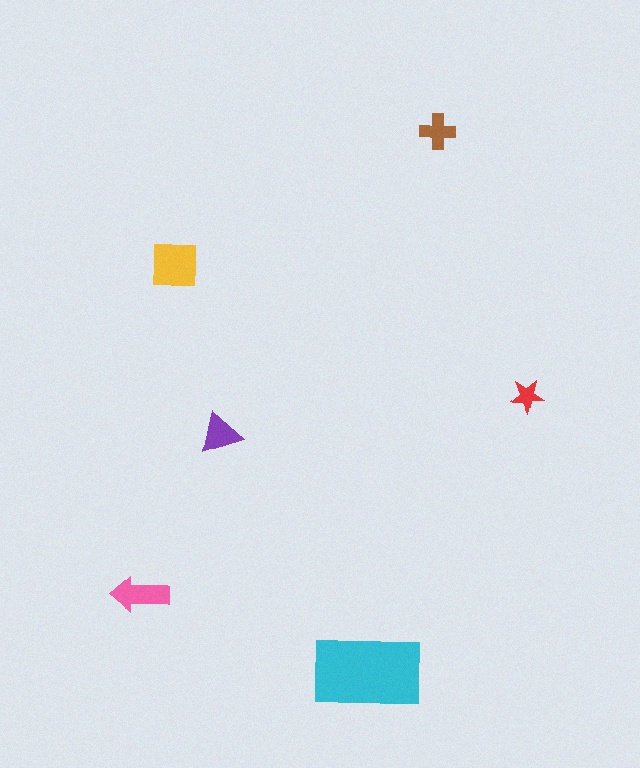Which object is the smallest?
The red star.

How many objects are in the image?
There are 6 objects in the image.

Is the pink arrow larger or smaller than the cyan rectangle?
Smaller.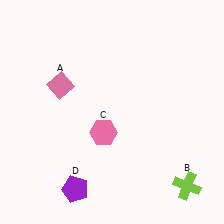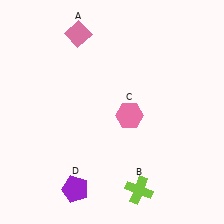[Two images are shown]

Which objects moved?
The objects that moved are: the pink diamond (A), the lime cross (B), the pink hexagon (C).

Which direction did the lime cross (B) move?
The lime cross (B) moved left.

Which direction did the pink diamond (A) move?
The pink diamond (A) moved up.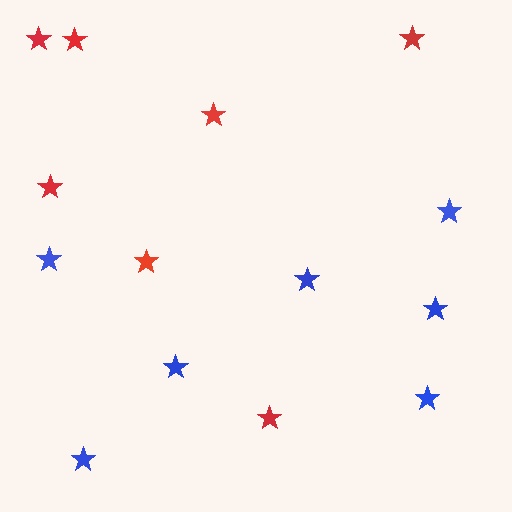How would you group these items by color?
There are 2 groups: one group of red stars (7) and one group of blue stars (7).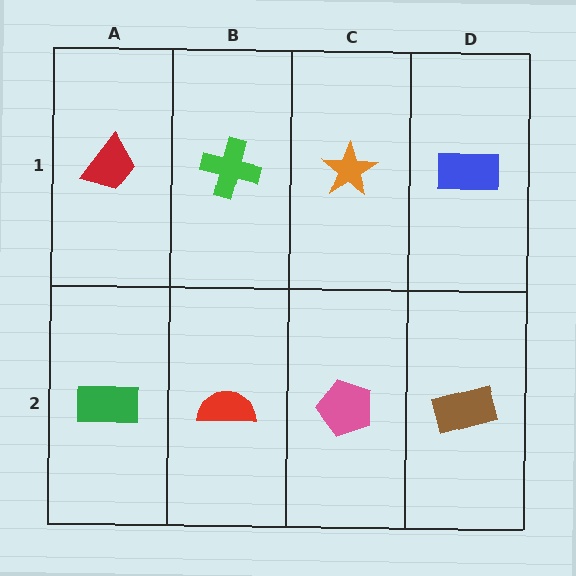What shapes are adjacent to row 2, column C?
An orange star (row 1, column C), a red semicircle (row 2, column B), a brown rectangle (row 2, column D).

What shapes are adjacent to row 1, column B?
A red semicircle (row 2, column B), a red trapezoid (row 1, column A), an orange star (row 1, column C).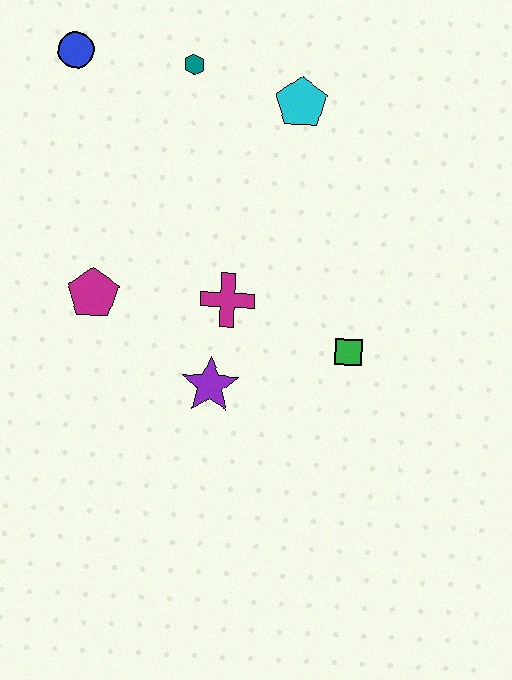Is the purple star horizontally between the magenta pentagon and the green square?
Yes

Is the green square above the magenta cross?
No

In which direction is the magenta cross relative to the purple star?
The magenta cross is above the purple star.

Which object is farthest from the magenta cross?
The blue circle is farthest from the magenta cross.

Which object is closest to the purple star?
The magenta cross is closest to the purple star.